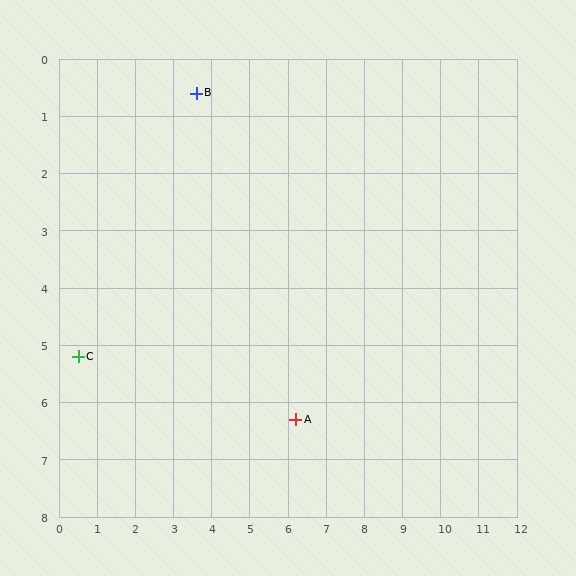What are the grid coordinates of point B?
Point B is at approximately (3.6, 0.6).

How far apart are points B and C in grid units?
Points B and C are about 5.5 grid units apart.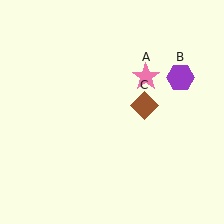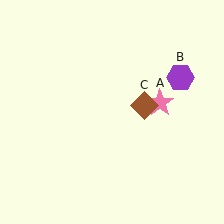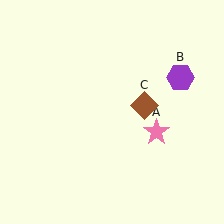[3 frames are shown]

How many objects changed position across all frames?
1 object changed position: pink star (object A).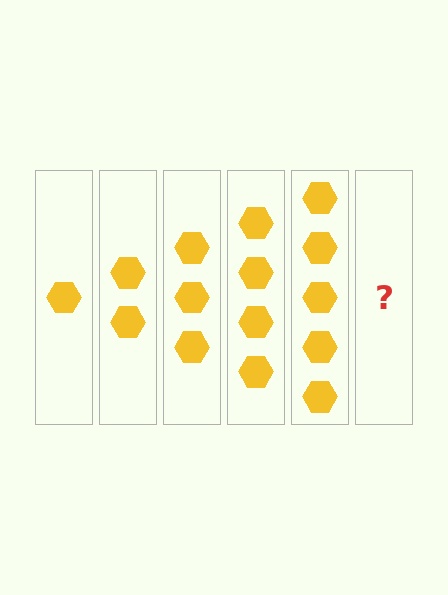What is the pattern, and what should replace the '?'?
The pattern is that each step adds one more hexagon. The '?' should be 6 hexagons.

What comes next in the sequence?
The next element should be 6 hexagons.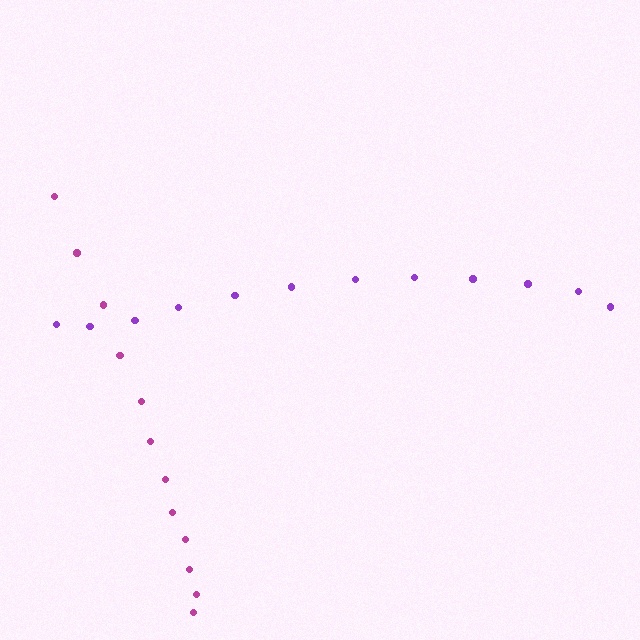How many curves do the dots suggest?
There are 2 distinct paths.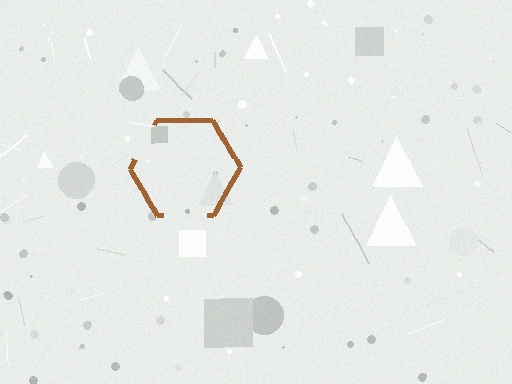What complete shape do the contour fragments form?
The contour fragments form a hexagon.